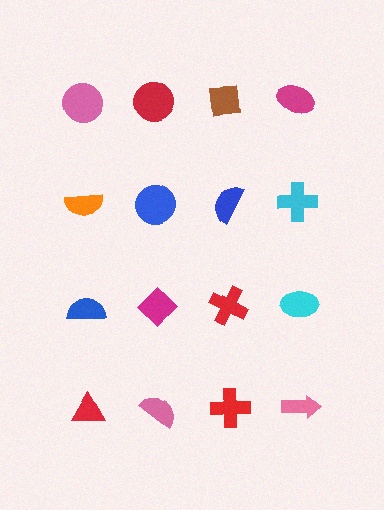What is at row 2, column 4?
A cyan cross.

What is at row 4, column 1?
A red triangle.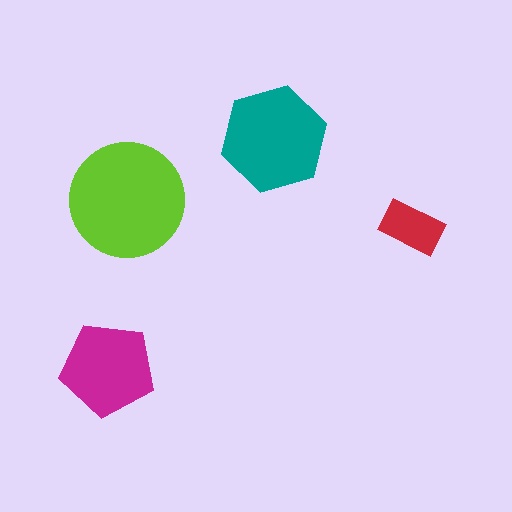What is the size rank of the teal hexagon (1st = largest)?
2nd.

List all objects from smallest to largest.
The red rectangle, the magenta pentagon, the teal hexagon, the lime circle.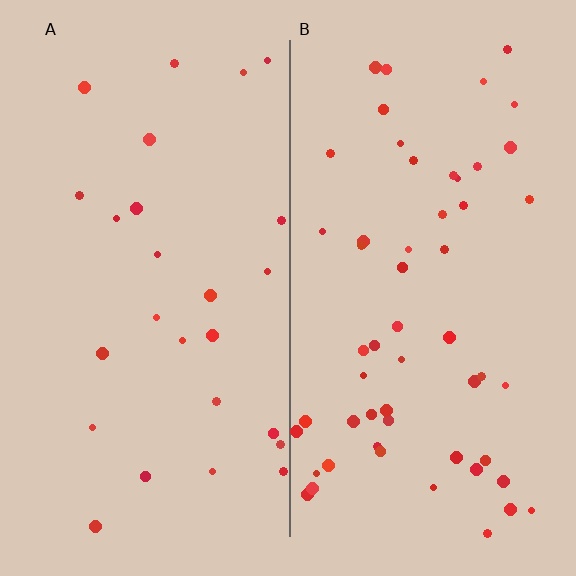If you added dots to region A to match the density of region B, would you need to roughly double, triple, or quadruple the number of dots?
Approximately double.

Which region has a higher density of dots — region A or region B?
B (the right).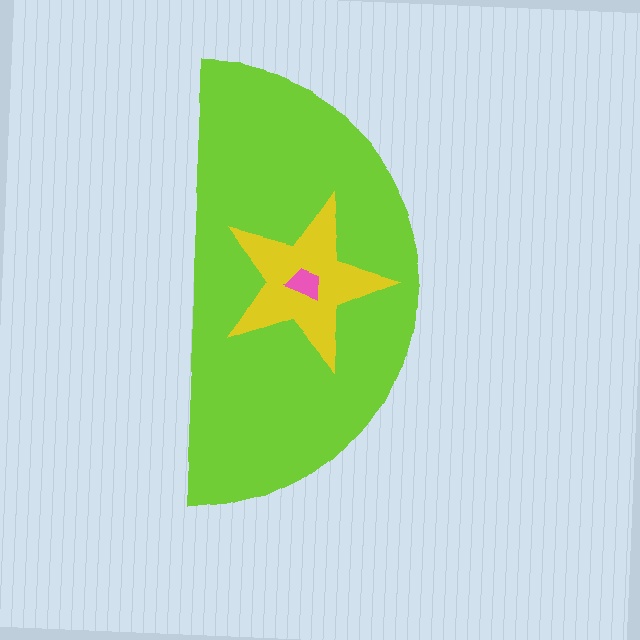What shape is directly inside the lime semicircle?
The yellow star.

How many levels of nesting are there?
3.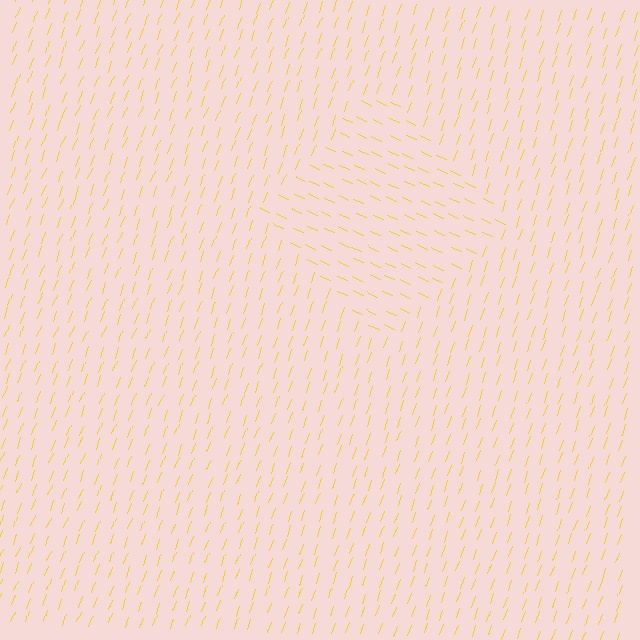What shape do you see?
I see a diamond.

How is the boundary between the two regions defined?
The boundary is defined purely by a change in line orientation (approximately 85 degrees difference). All lines are the same color and thickness.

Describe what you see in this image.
The image is filled with small yellow line segments. A diamond region in the image has lines oriented differently from the surrounding lines, creating a visible texture boundary.